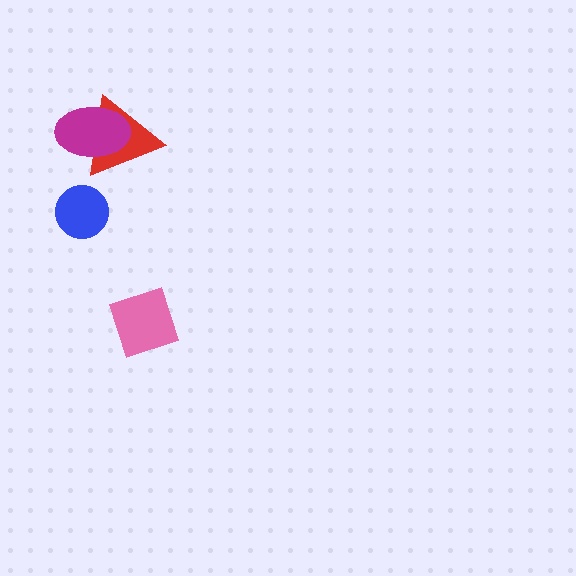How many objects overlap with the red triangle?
1 object overlaps with the red triangle.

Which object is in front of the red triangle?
The magenta ellipse is in front of the red triangle.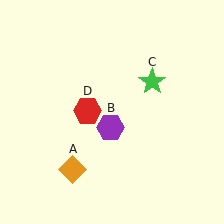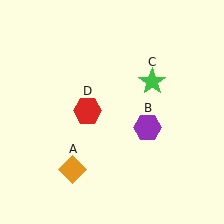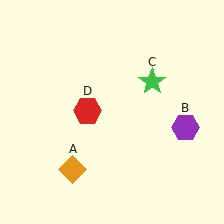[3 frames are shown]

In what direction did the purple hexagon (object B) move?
The purple hexagon (object B) moved right.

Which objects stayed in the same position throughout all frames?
Orange diamond (object A) and green star (object C) and red hexagon (object D) remained stationary.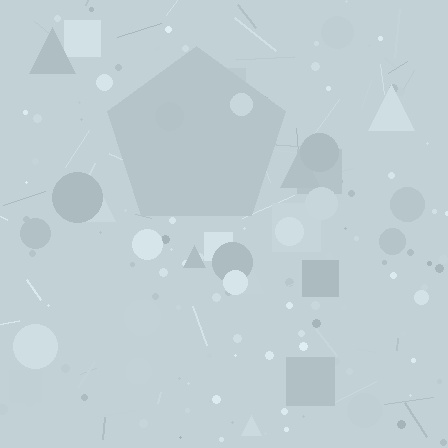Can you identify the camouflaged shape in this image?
The camouflaged shape is a pentagon.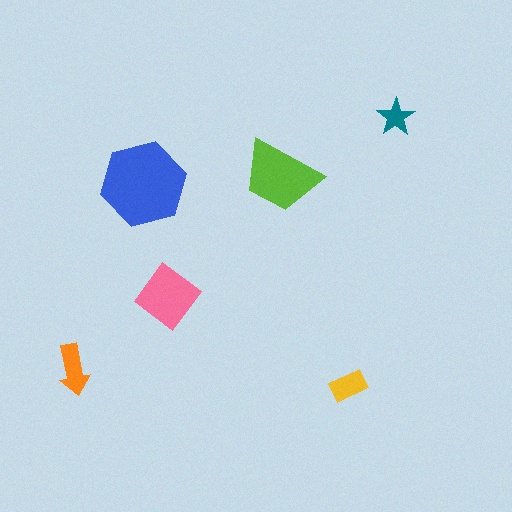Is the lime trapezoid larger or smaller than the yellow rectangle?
Larger.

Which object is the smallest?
The teal star.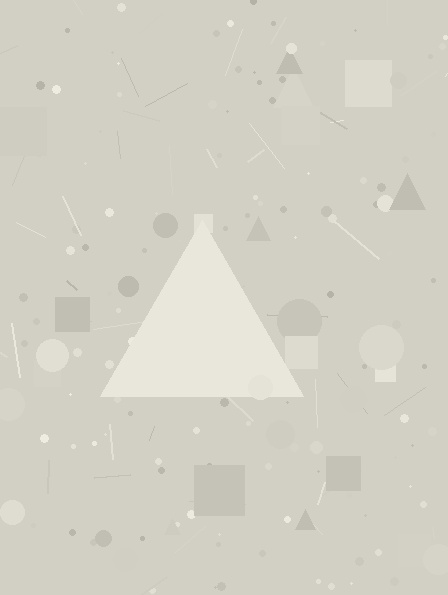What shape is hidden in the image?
A triangle is hidden in the image.